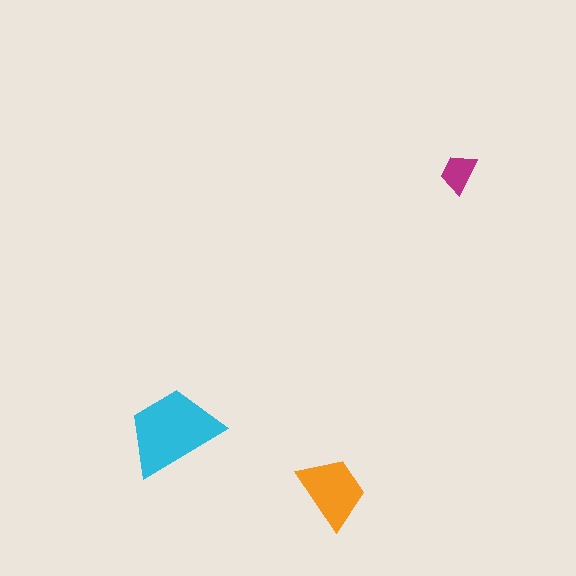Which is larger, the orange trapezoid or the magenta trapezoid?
The orange one.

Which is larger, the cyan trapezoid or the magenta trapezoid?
The cyan one.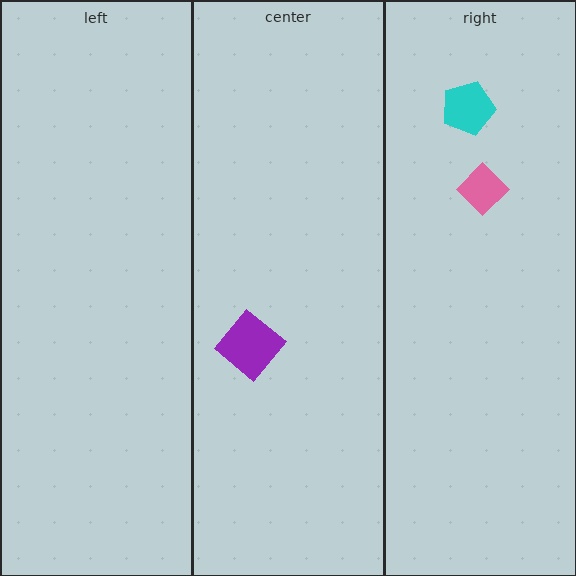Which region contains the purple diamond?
The center region.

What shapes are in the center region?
The purple diamond.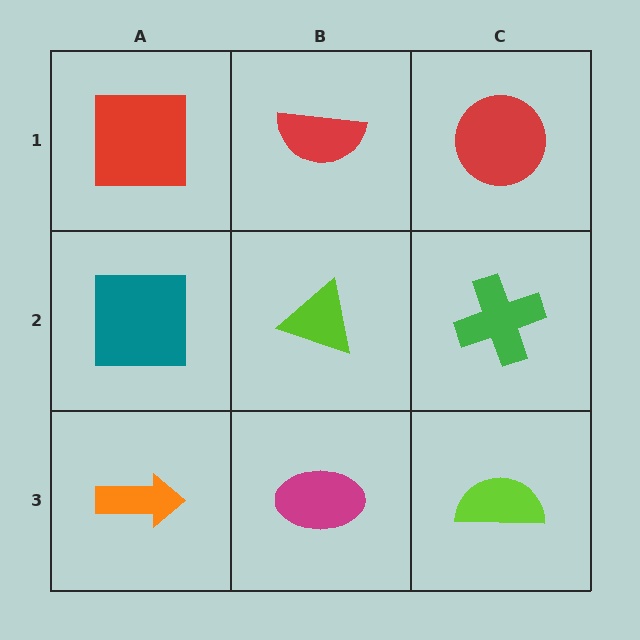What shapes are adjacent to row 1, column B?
A lime triangle (row 2, column B), a red square (row 1, column A), a red circle (row 1, column C).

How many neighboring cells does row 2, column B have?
4.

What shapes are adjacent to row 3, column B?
A lime triangle (row 2, column B), an orange arrow (row 3, column A), a lime semicircle (row 3, column C).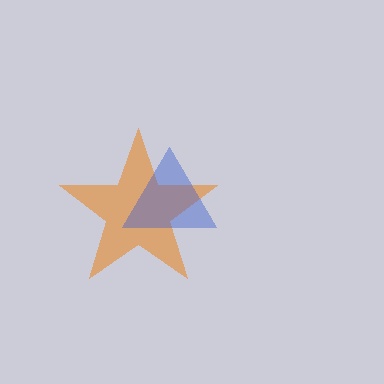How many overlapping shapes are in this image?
There are 2 overlapping shapes in the image.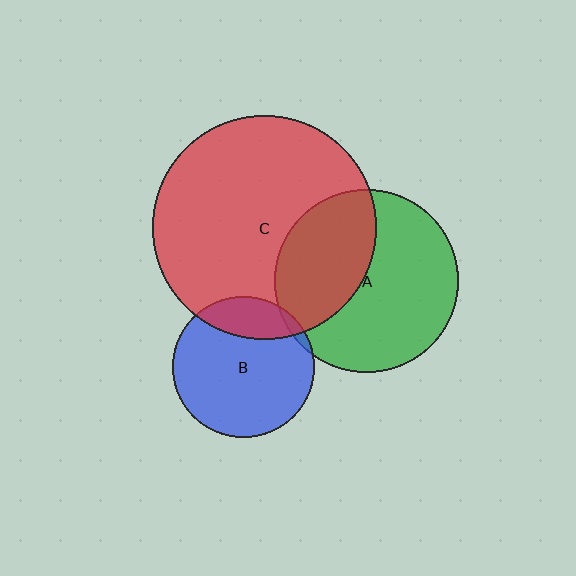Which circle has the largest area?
Circle C (red).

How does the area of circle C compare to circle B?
Approximately 2.5 times.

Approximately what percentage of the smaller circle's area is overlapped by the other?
Approximately 20%.